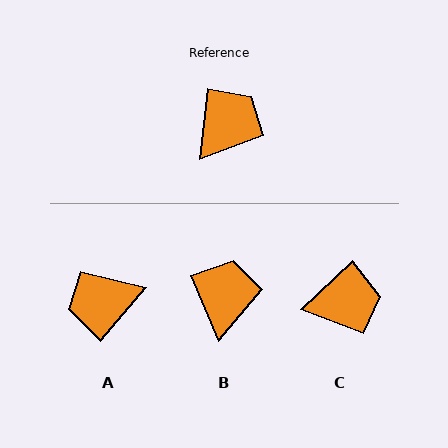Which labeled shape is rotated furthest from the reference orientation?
A, about 146 degrees away.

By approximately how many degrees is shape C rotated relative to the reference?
Approximately 41 degrees clockwise.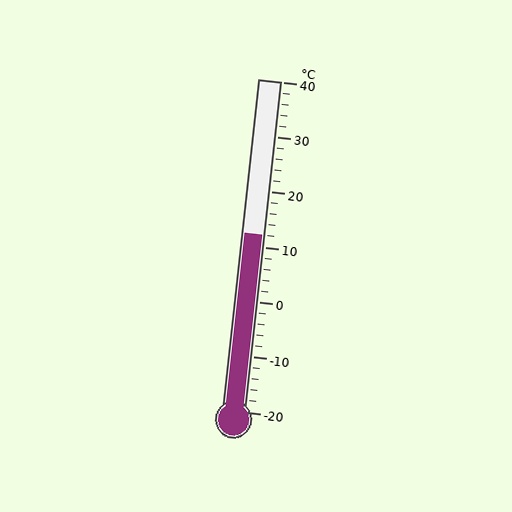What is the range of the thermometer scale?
The thermometer scale ranges from -20°C to 40°C.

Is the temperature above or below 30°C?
The temperature is below 30°C.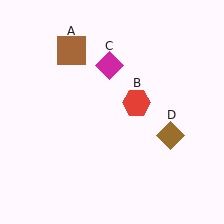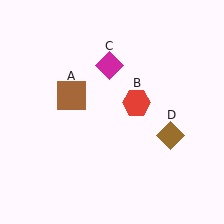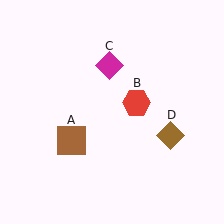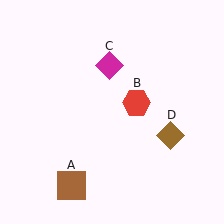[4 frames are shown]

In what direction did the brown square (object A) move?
The brown square (object A) moved down.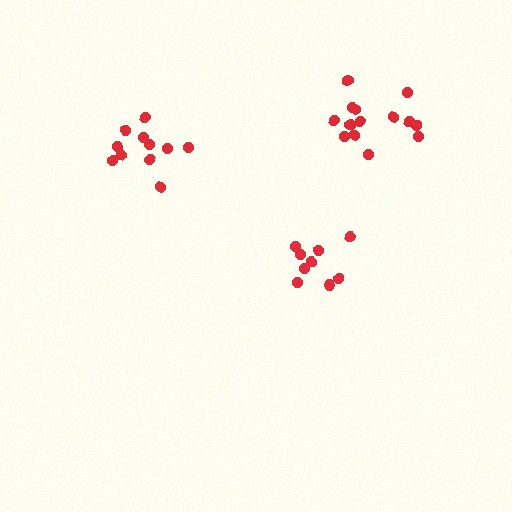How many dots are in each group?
Group 1: 11 dots, Group 2: 14 dots, Group 3: 9 dots (34 total).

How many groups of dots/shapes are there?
There are 3 groups.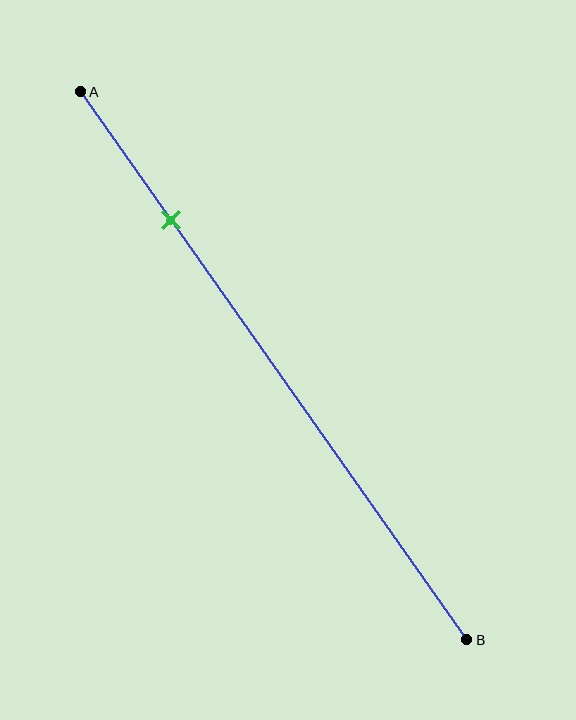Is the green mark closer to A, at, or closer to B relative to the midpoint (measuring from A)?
The green mark is closer to point A than the midpoint of segment AB.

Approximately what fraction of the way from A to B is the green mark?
The green mark is approximately 25% of the way from A to B.